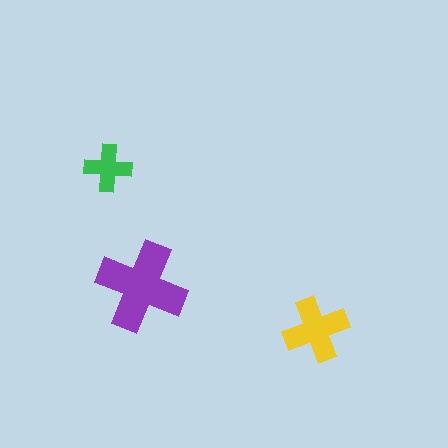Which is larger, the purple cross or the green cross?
The purple one.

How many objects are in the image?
There are 3 objects in the image.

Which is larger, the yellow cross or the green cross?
The yellow one.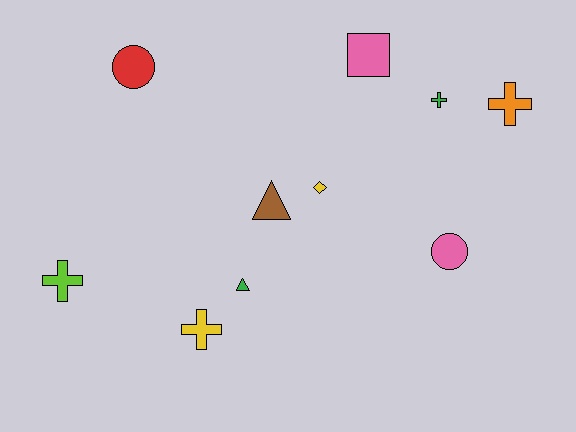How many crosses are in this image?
There are 4 crosses.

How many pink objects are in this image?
There are 2 pink objects.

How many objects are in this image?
There are 10 objects.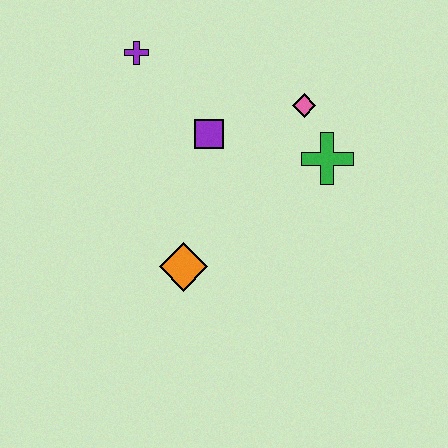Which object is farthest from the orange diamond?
The purple cross is farthest from the orange diamond.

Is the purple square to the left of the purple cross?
No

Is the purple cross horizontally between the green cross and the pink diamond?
No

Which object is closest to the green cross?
The pink diamond is closest to the green cross.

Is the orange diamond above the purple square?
No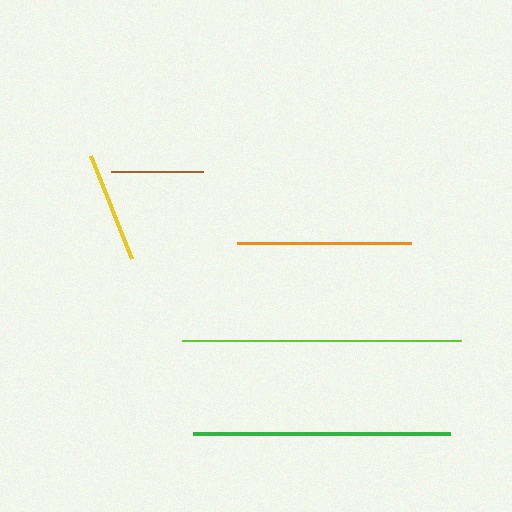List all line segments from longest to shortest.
From longest to shortest: lime, green, orange, yellow, brown.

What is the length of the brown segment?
The brown segment is approximately 92 pixels long.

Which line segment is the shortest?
The brown line is the shortest at approximately 92 pixels.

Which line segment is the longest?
The lime line is the longest at approximately 279 pixels.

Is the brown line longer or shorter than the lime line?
The lime line is longer than the brown line.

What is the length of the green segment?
The green segment is approximately 257 pixels long.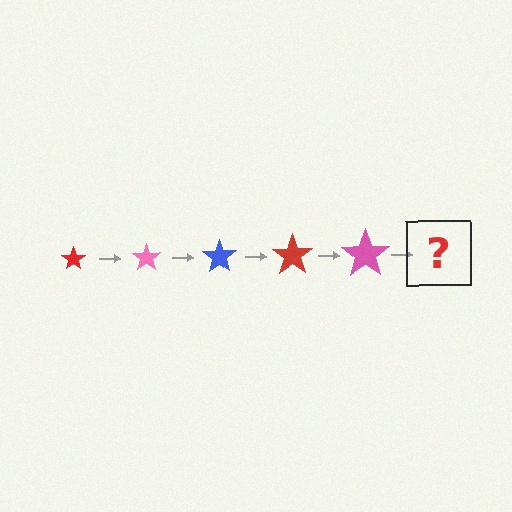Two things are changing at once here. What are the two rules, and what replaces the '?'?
The two rules are that the star grows larger each step and the color cycles through red, pink, and blue. The '?' should be a blue star, larger than the previous one.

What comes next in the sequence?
The next element should be a blue star, larger than the previous one.